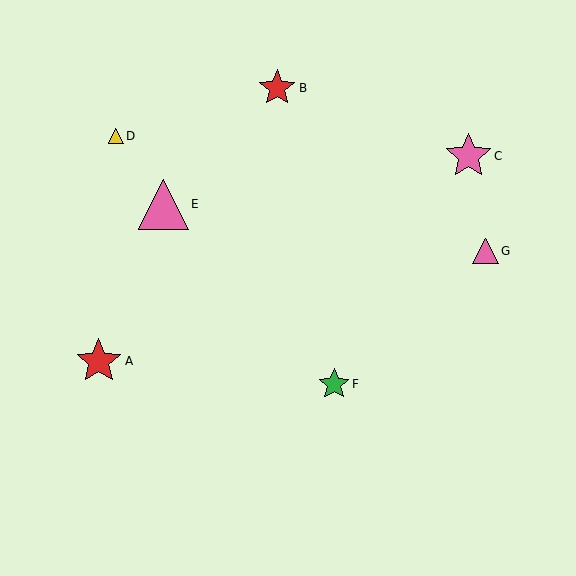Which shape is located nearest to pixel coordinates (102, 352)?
The red star (labeled A) at (99, 361) is nearest to that location.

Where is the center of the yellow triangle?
The center of the yellow triangle is at (116, 136).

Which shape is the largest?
The pink triangle (labeled E) is the largest.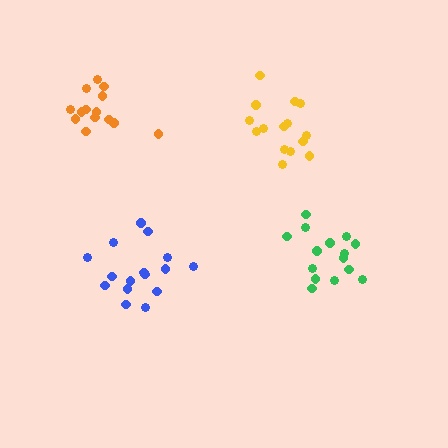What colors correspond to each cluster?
The clusters are colored: orange, blue, yellow, green.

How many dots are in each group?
Group 1: 14 dots, Group 2: 16 dots, Group 3: 15 dots, Group 4: 15 dots (60 total).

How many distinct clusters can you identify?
There are 4 distinct clusters.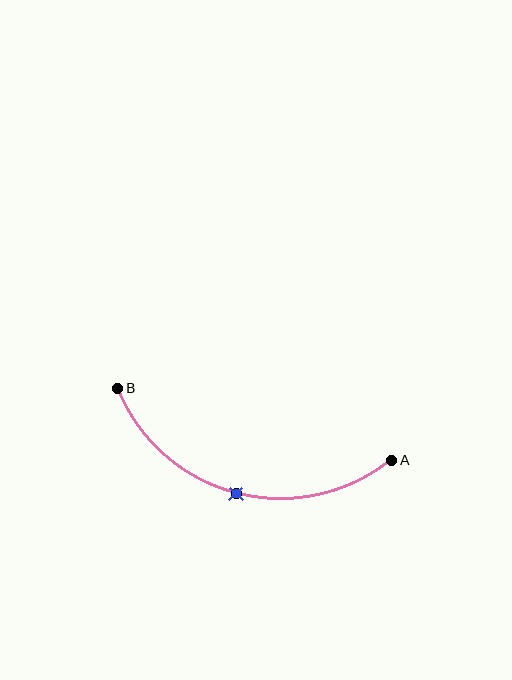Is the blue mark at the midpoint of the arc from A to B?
Yes. The blue mark lies on the arc at equal arc-length from both A and B — it is the arc midpoint.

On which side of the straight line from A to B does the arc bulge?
The arc bulges below the straight line connecting A and B.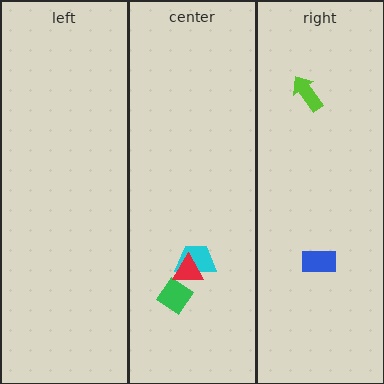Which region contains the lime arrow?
The right region.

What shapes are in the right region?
The lime arrow, the blue rectangle.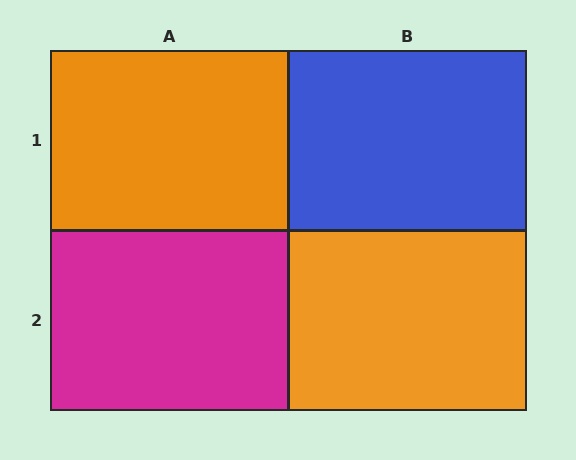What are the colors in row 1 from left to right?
Orange, blue.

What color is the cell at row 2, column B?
Orange.